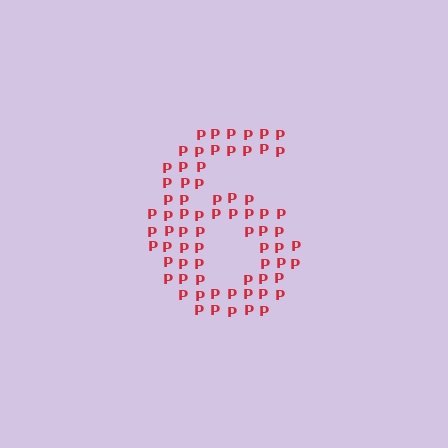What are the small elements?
The small elements are letter P's.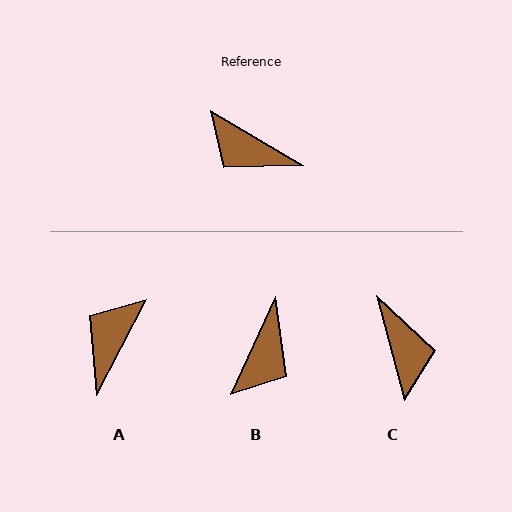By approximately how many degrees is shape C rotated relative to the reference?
Approximately 136 degrees counter-clockwise.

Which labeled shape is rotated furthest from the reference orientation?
C, about 136 degrees away.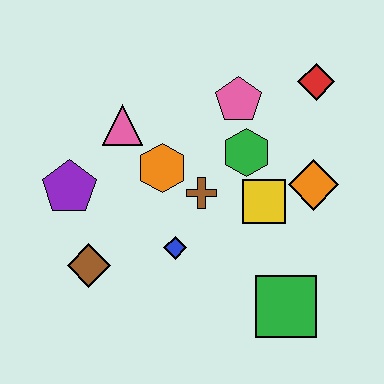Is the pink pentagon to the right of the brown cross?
Yes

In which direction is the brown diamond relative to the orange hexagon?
The brown diamond is below the orange hexagon.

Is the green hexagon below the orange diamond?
No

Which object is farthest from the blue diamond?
The red diamond is farthest from the blue diamond.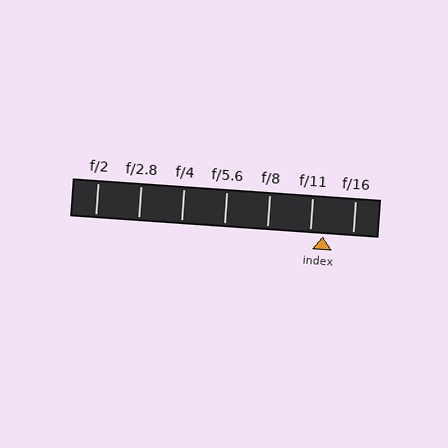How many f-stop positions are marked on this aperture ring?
There are 7 f-stop positions marked.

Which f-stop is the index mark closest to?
The index mark is closest to f/11.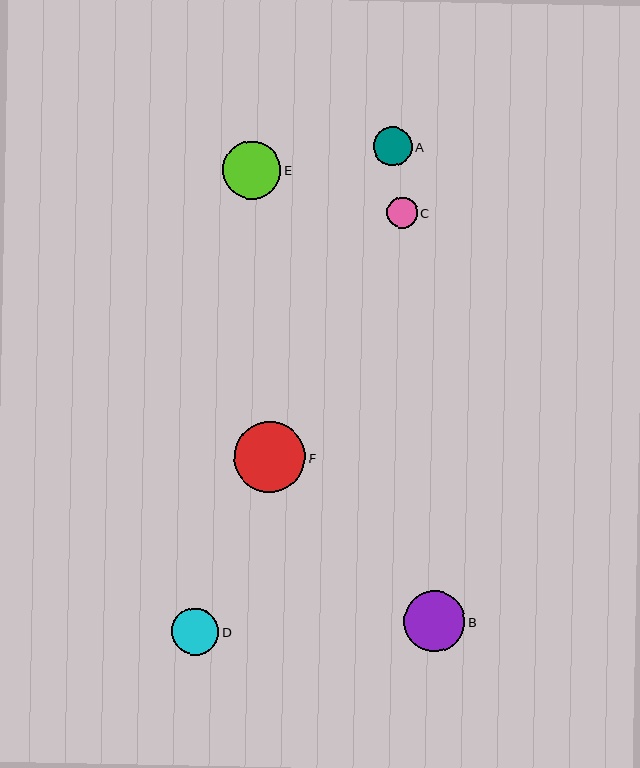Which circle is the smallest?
Circle C is the smallest with a size of approximately 31 pixels.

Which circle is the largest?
Circle F is the largest with a size of approximately 71 pixels.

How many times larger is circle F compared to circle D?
Circle F is approximately 1.5 times the size of circle D.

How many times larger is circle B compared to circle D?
Circle B is approximately 1.3 times the size of circle D.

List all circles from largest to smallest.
From largest to smallest: F, B, E, D, A, C.